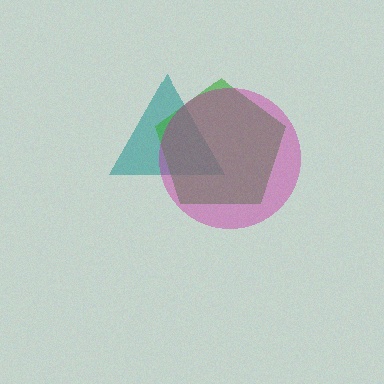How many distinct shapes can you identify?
There are 3 distinct shapes: a teal triangle, a green pentagon, a magenta circle.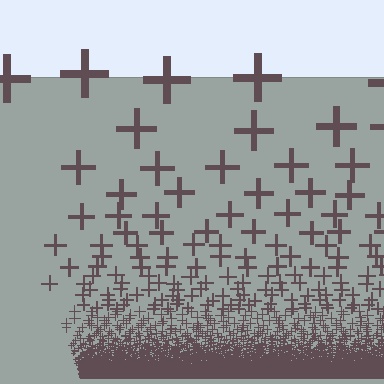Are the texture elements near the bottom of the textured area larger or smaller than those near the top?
Smaller. The gradient is inverted — elements near the bottom are smaller and denser.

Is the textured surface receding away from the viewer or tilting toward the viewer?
The surface appears to tilt toward the viewer. Texture elements get larger and sparser toward the top.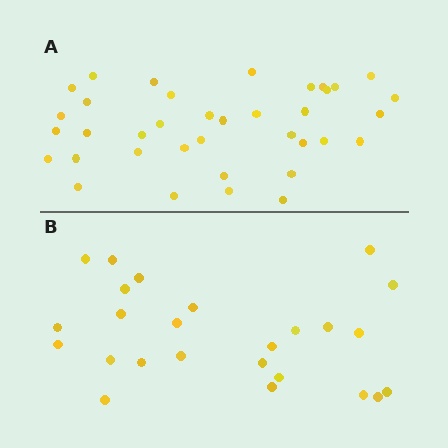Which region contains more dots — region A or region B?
Region A (the top region) has more dots.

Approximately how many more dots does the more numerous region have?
Region A has roughly 12 or so more dots than region B.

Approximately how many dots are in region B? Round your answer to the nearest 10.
About 20 dots. (The exact count is 25, which rounds to 20.)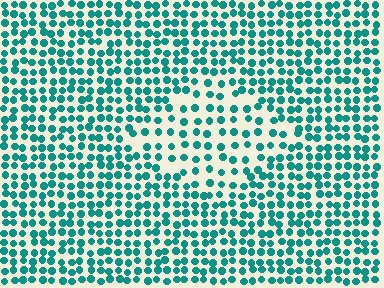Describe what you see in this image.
The image contains small teal elements arranged at two different densities. A diamond-shaped region is visible where the elements are less densely packed than the surrounding area.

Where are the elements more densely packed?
The elements are more densely packed outside the diamond boundary.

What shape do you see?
I see a diamond.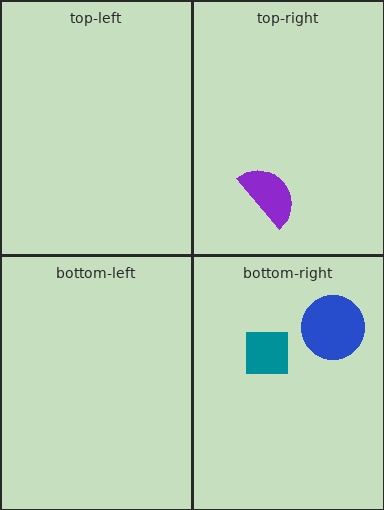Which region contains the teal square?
The bottom-right region.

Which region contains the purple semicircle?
The top-right region.